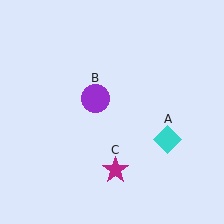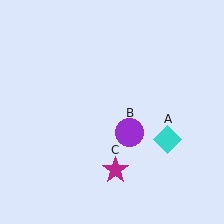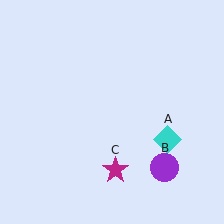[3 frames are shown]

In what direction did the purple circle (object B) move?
The purple circle (object B) moved down and to the right.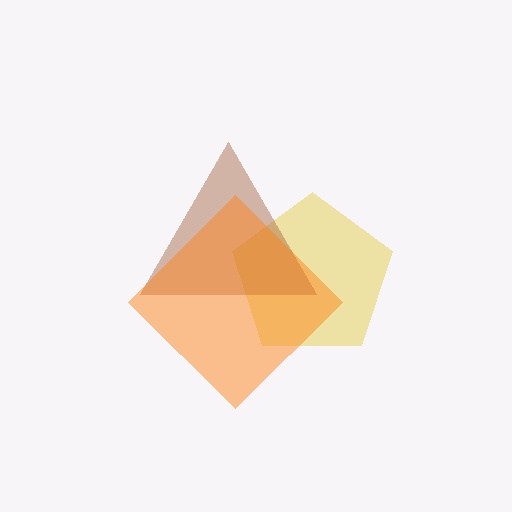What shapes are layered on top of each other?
The layered shapes are: a yellow pentagon, a brown triangle, an orange diamond.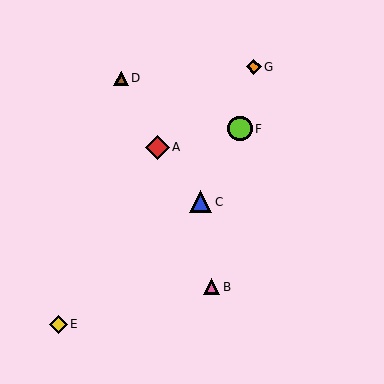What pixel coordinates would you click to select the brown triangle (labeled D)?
Click at (121, 78) to select the brown triangle D.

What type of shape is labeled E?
Shape E is a yellow diamond.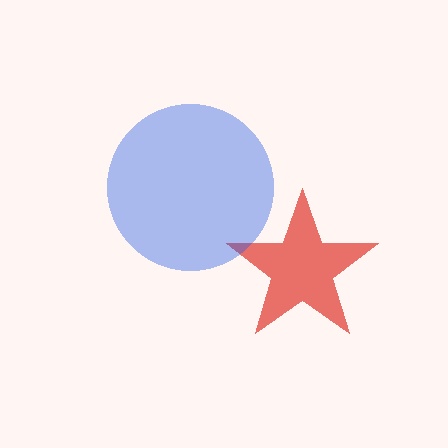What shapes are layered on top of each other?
The layered shapes are: a red star, a blue circle.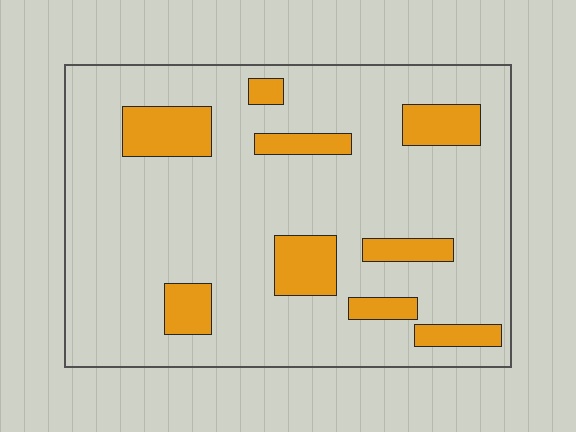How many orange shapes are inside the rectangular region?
9.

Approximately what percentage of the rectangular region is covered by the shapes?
Approximately 15%.